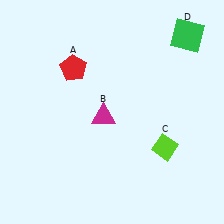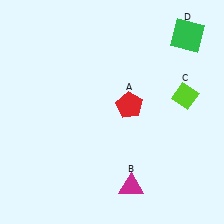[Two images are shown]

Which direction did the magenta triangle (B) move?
The magenta triangle (B) moved down.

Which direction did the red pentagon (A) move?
The red pentagon (A) moved right.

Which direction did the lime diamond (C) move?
The lime diamond (C) moved up.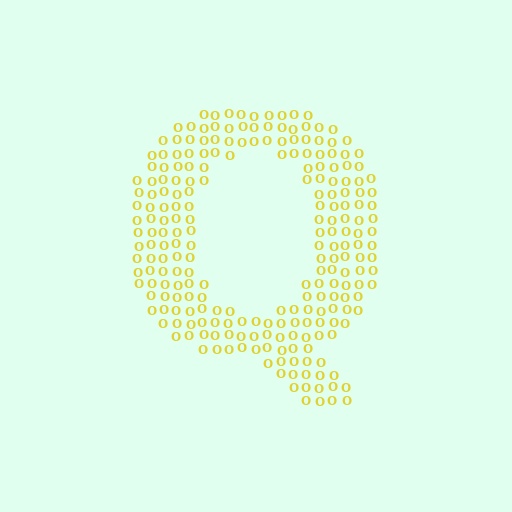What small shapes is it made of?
It is made of small letter O's.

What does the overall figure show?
The overall figure shows the letter Q.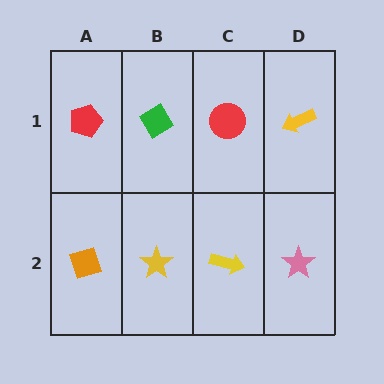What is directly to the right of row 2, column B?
A yellow arrow.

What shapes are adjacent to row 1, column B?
A yellow star (row 2, column B), a red pentagon (row 1, column A), a red circle (row 1, column C).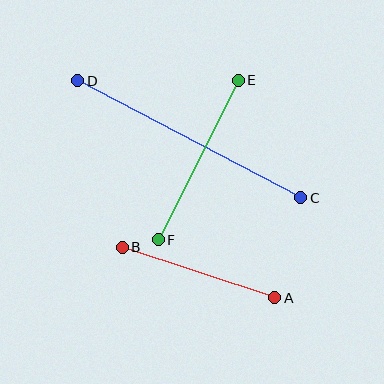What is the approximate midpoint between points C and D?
The midpoint is at approximately (189, 139) pixels.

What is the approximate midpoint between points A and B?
The midpoint is at approximately (198, 272) pixels.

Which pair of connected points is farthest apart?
Points C and D are farthest apart.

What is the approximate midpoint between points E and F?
The midpoint is at approximately (198, 160) pixels.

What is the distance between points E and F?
The distance is approximately 178 pixels.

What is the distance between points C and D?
The distance is approximately 252 pixels.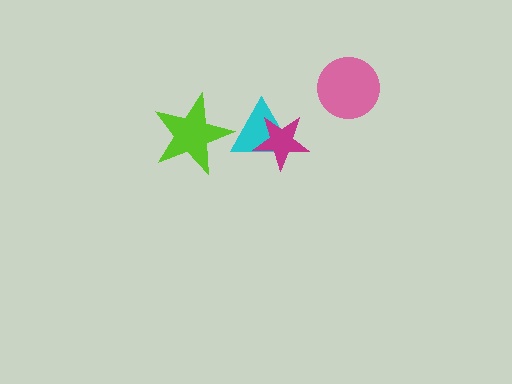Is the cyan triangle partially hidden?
Yes, it is partially covered by another shape.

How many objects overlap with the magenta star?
1 object overlaps with the magenta star.